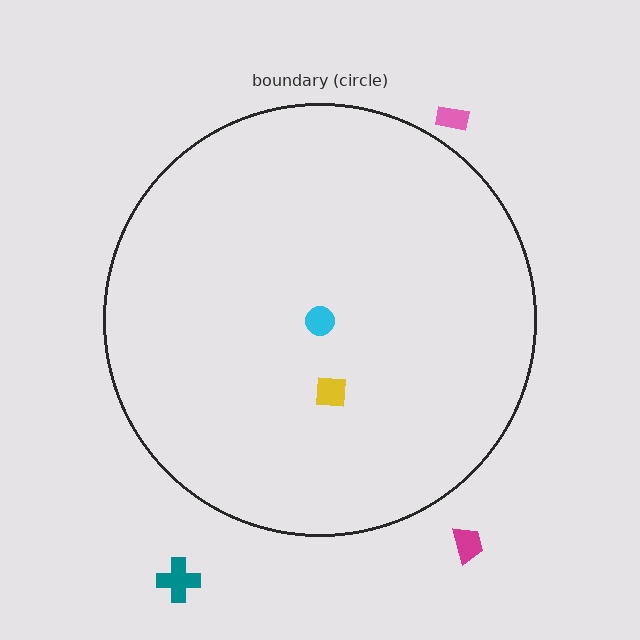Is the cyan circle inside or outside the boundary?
Inside.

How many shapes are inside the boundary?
2 inside, 3 outside.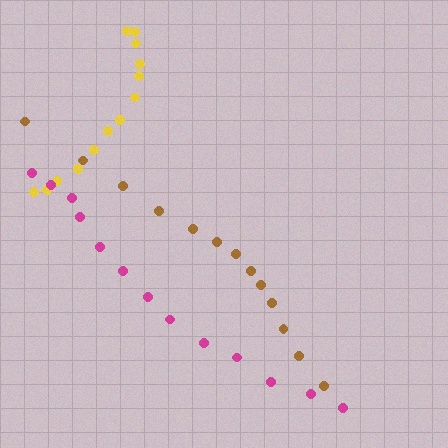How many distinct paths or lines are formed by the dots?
There are 3 distinct paths.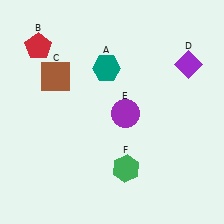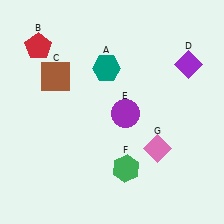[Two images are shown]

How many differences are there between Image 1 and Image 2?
There is 1 difference between the two images.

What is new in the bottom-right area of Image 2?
A pink diamond (G) was added in the bottom-right area of Image 2.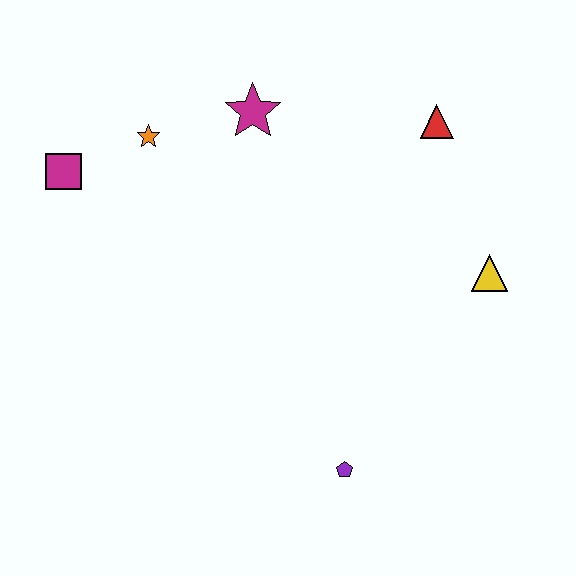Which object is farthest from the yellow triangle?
The magenta square is farthest from the yellow triangle.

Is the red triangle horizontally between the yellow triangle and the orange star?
Yes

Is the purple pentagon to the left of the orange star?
No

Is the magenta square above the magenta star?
No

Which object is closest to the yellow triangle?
The red triangle is closest to the yellow triangle.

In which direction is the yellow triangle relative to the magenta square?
The yellow triangle is to the right of the magenta square.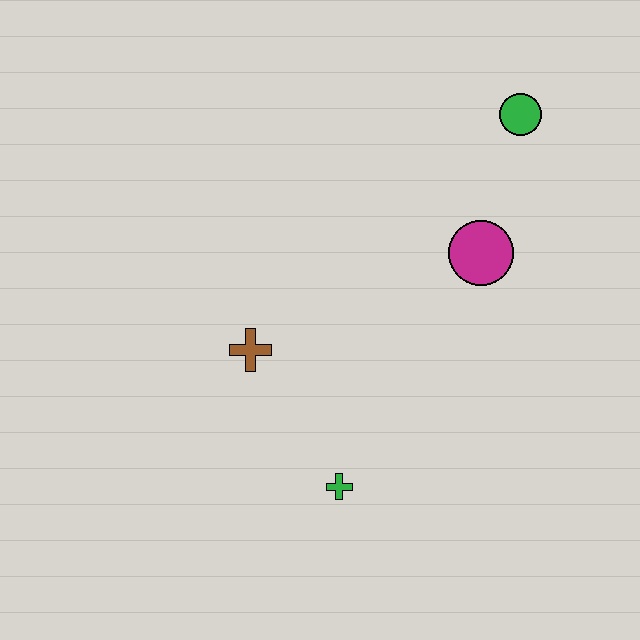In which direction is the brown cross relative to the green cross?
The brown cross is above the green cross.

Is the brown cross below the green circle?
Yes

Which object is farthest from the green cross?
The green circle is farthest from the green cross.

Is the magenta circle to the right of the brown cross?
Yes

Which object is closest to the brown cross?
The green cross is closest to the brown cross.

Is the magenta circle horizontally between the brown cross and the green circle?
Yes